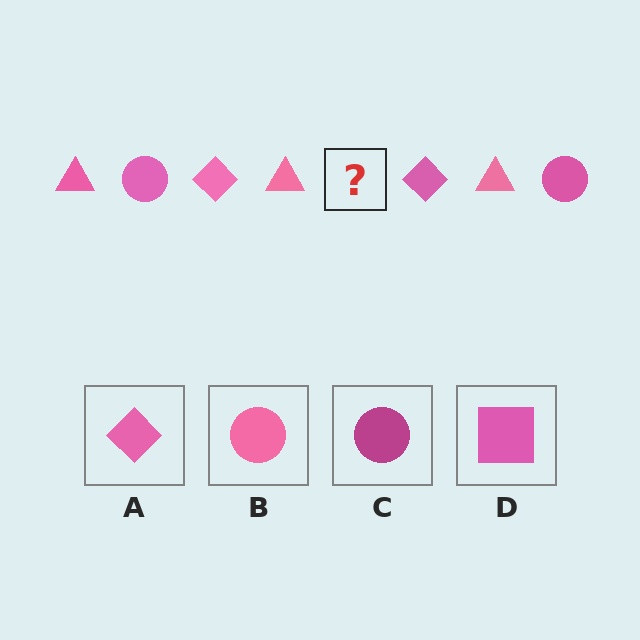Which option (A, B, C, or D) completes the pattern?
B.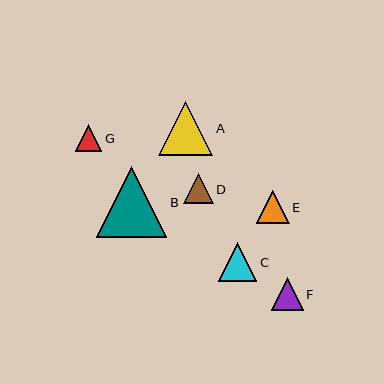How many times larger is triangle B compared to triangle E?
Triangle B is approximately 2.2 times the size of triangle E.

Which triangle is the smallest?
Triangle G is the smallest with a size of approximately 26 pixels.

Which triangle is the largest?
Triangle B is the largest with a size of approximately 71 pixels.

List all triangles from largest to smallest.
From largest to smallest: B, A, C, E, F, D, G.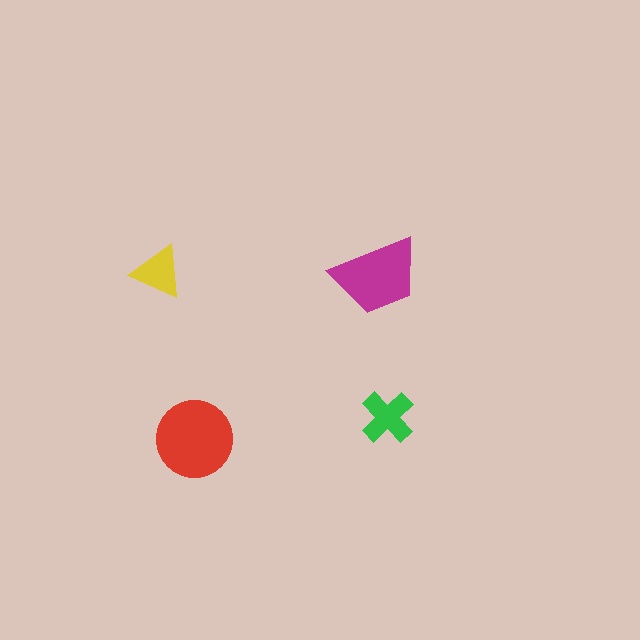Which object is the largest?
The red circle.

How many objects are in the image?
There are 4 objects in the image.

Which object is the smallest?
The yellow triangle.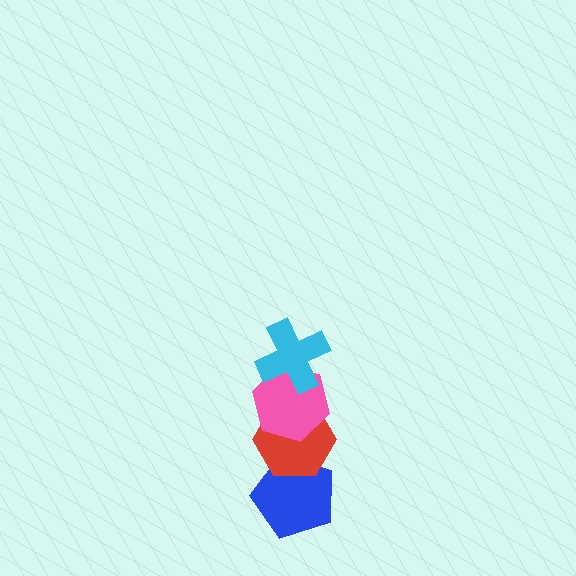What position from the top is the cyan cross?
The cyan cross is 1st from the top.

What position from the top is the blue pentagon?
The blue pentagon is 4th from the top.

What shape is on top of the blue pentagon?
The red hexagon is on top of the blue pentagon.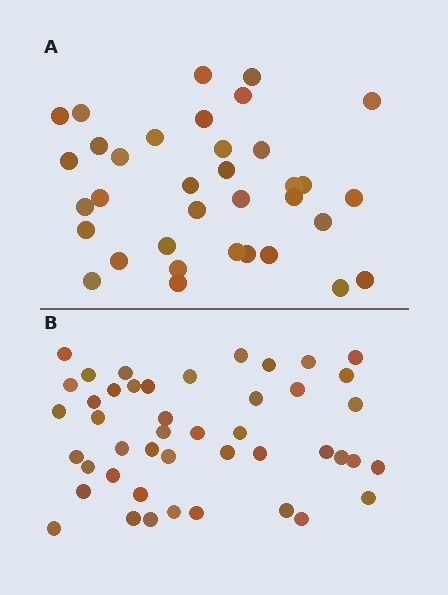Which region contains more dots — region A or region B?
Region B (the bottom region) has more dots.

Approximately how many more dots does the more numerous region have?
Region B has roughly 10 or so more dots than region A.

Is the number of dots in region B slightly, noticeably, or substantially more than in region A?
Region B has noticeably more, but not dramatically so. The ratio is roughly 1.3 to 1.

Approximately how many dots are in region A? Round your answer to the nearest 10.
About 40 dots. (The exact count is 35, which rounds to 40.)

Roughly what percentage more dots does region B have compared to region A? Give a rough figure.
About 30% more.